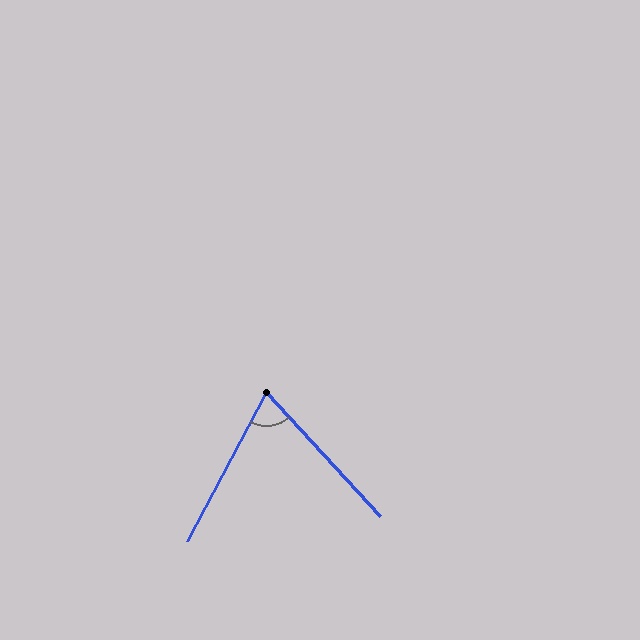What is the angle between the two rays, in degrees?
Approximately 70 degrees.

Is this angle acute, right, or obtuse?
It is acute.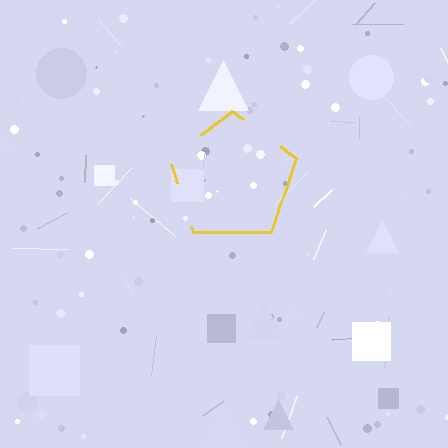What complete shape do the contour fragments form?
The contour fragments form a pentagon.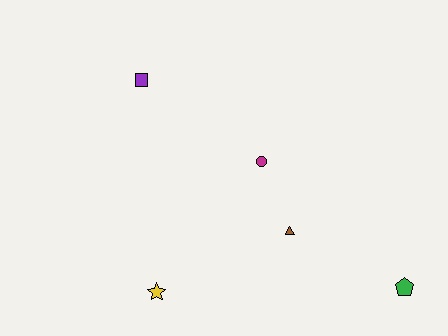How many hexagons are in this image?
There are no hexagons.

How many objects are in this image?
There are 5 objects.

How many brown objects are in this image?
There is 1 brown object.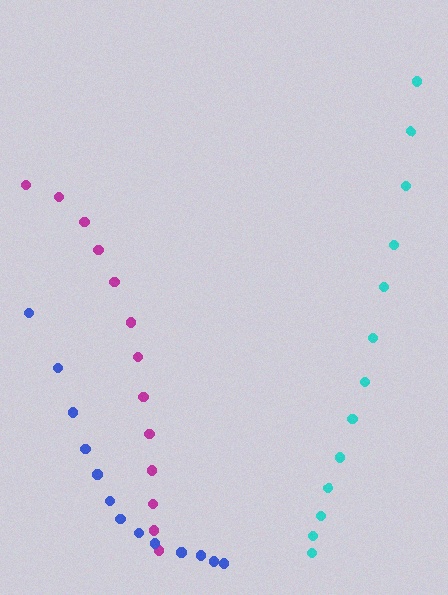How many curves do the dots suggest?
There are 3 distinct paths.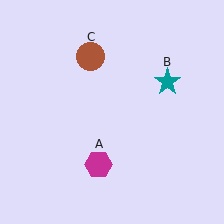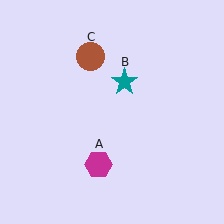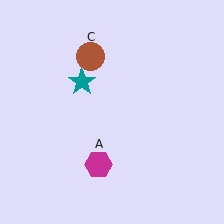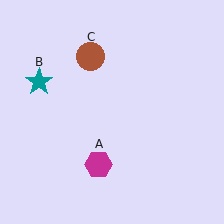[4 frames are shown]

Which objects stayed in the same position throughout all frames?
Magenta hexagon (object A) and brown circle (object C) remained stationary.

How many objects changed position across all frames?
1 object changed position: teal star (object B).